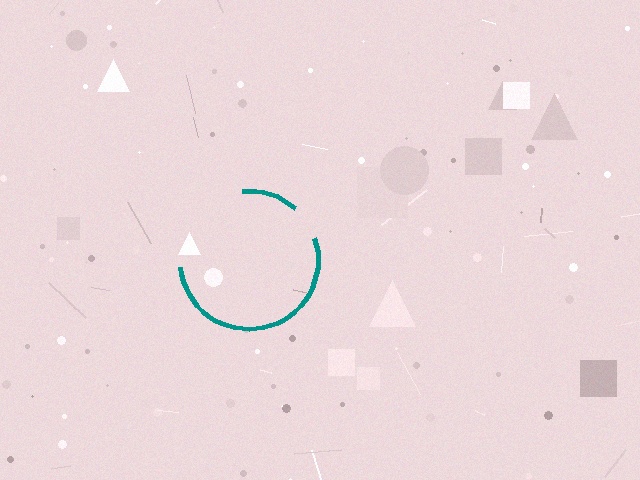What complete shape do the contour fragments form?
The contour fragments form a circle.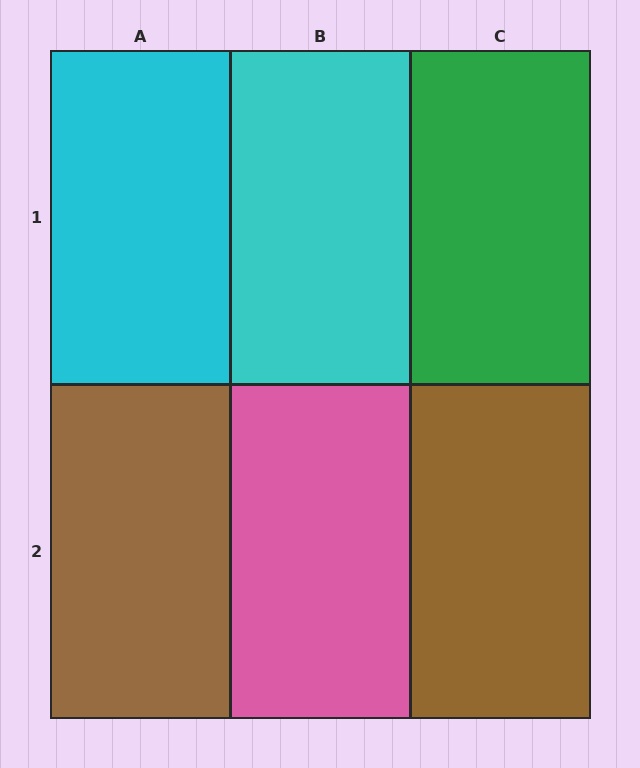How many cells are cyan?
2 cells are cyan.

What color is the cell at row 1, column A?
Cyan.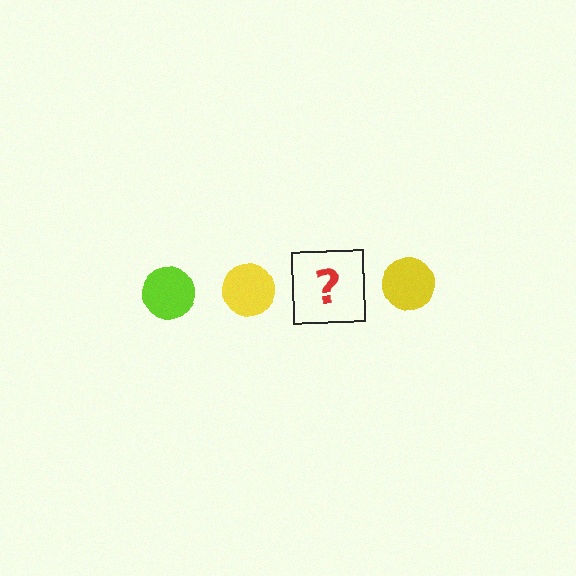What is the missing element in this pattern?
The missing element is a lime circle.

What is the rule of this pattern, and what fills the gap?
The rule is that the pattern cycles through lime, yellow circles. The gap should be filled with a lime circle.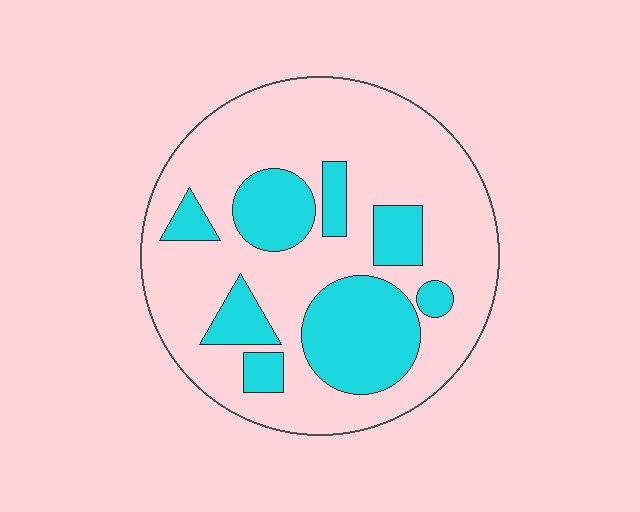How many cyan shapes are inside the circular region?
8.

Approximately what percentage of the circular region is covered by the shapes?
Approximately 30%.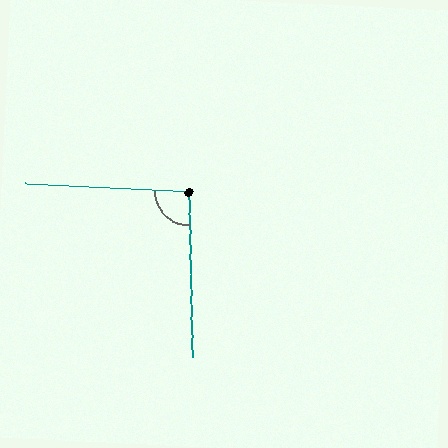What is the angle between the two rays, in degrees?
Approximately 94 degrees.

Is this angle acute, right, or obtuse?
It is approximately a right angle.